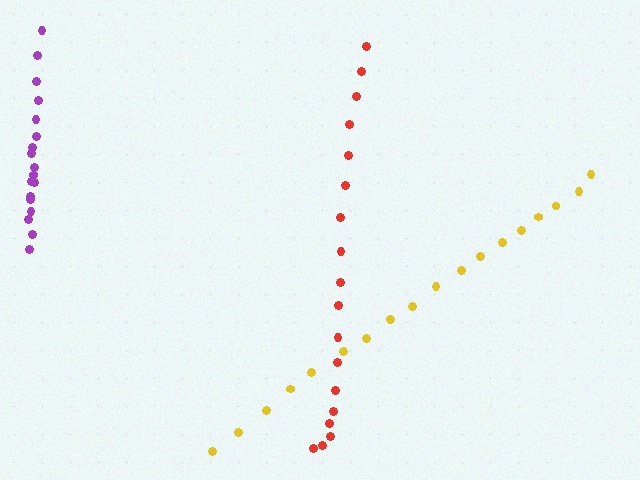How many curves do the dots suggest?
There are 3 distinct paths.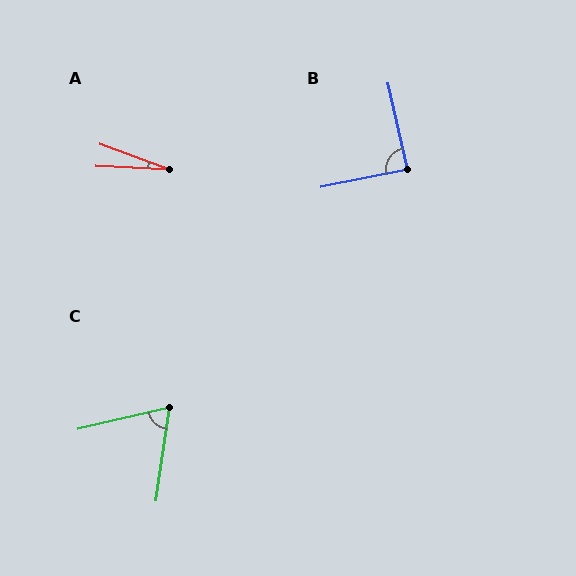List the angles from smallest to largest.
A (17°), C (69°), B (89°).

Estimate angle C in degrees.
Approximately 69 degrees.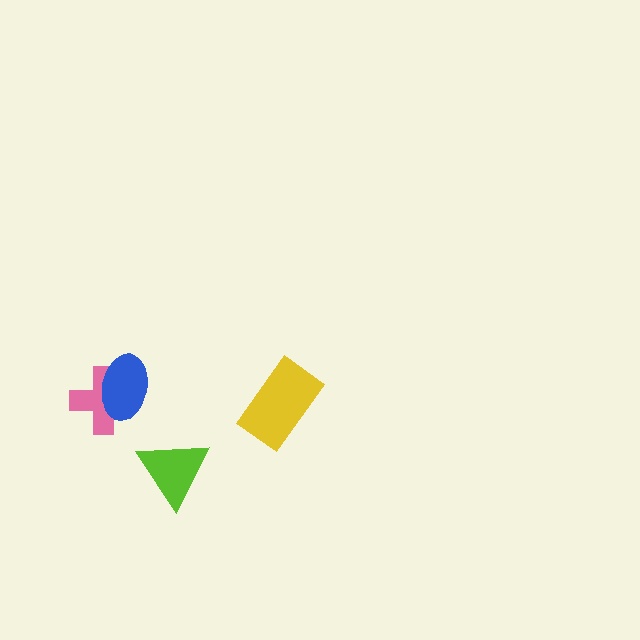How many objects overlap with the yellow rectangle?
0 objects overlap with the yellow rectangle.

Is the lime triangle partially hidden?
No, no other shape covers it.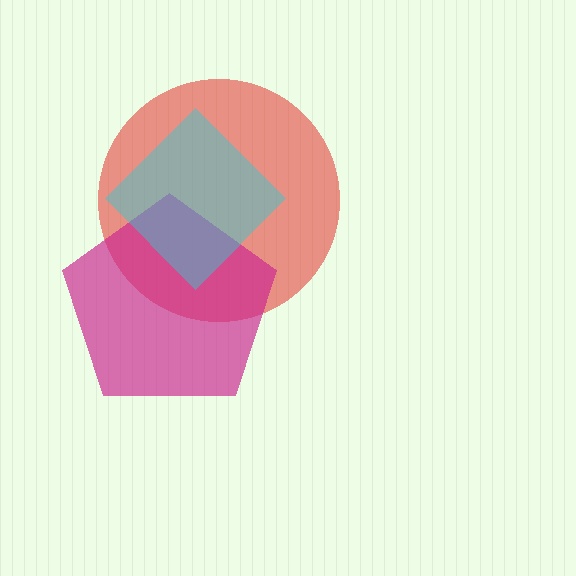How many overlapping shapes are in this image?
There are 3 overlapping shapes in the image.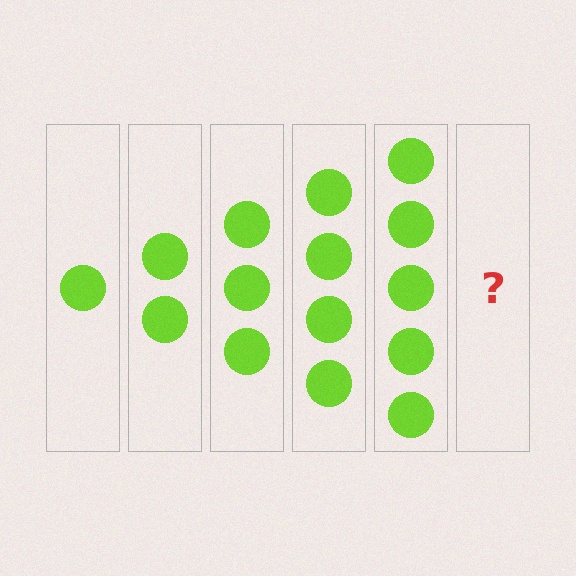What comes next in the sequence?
The next element should be 6 circles.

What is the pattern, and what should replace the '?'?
The pattern is that each step adds one more circle. The '?' should be 6 circles.